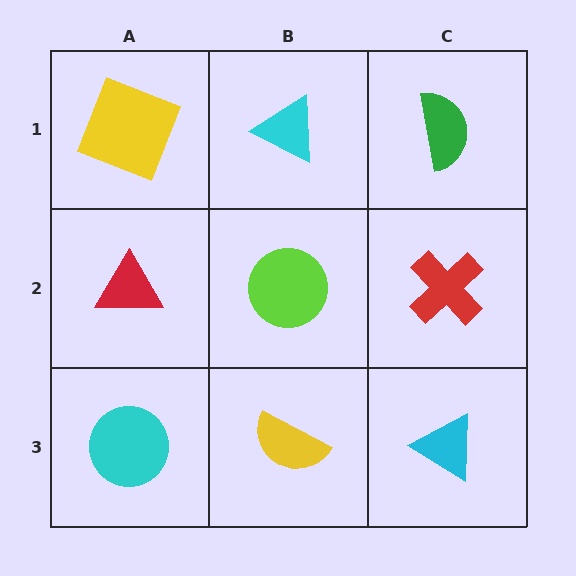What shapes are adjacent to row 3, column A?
A red triangle (row 2, column A), a yellow semicircle (row 3, column B).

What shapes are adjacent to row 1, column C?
A red cross (row 2, column C), a cyan triangle (row 1, column B).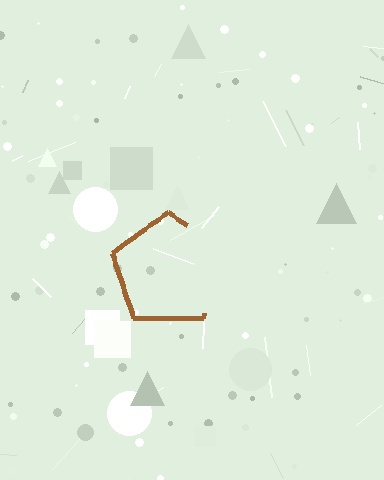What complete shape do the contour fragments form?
The contour fragments form a pentagon.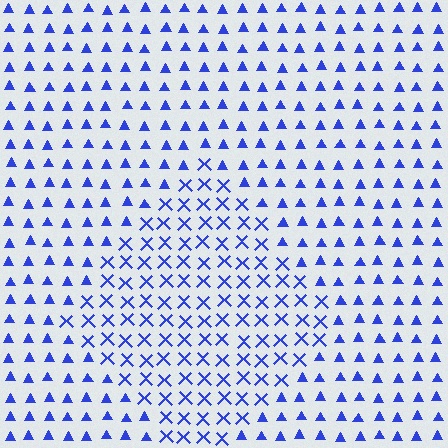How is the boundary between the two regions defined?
The boundary is defined by a change in element shape: X marks inside vs. triangles outside. All elements share the same color and spacing.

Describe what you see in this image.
The image is filled with small blue elements arranged in a uniform grid. A diamond-shaped region contains X marks, while the surrounding area contains triangles. The boundary is defined purely by the change in element shape.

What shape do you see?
I see a diamond.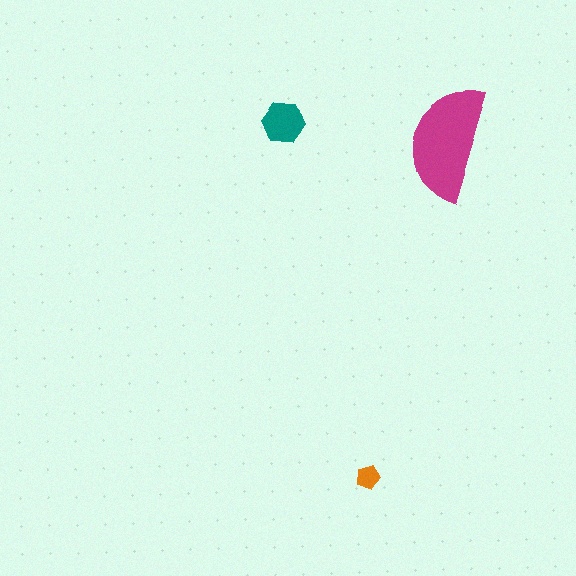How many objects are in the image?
There are 3 objects in the image.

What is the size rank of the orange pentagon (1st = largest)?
3rd.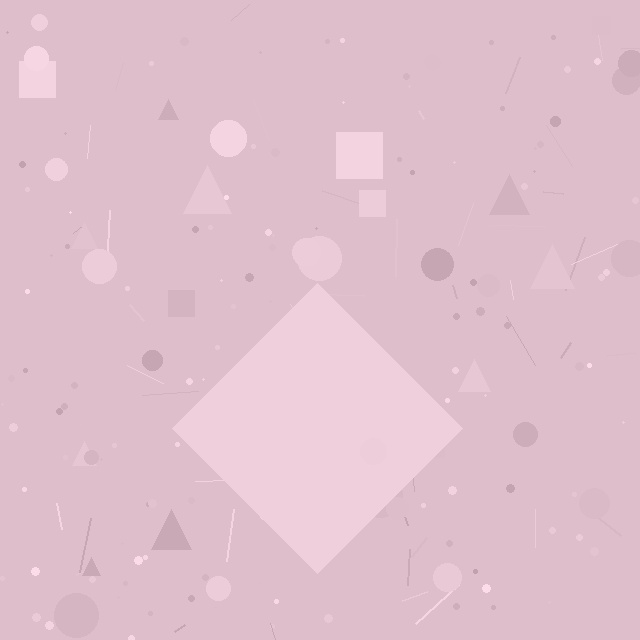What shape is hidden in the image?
A diamond is hidden in the image.